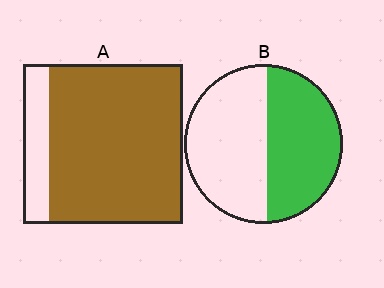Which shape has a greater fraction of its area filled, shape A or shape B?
Shape A.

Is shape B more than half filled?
Roughly half.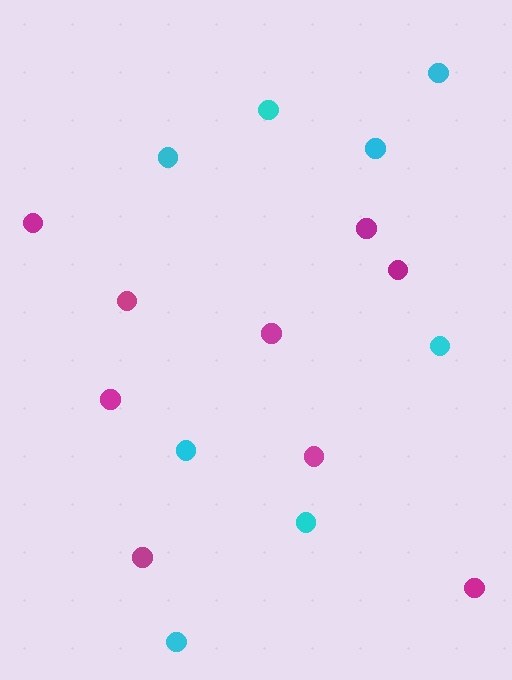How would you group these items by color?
There are 2 groups: one group of cyan circles (8) and one group of magenta circles (9).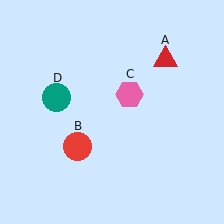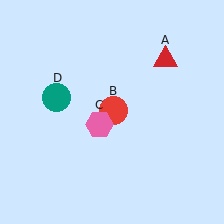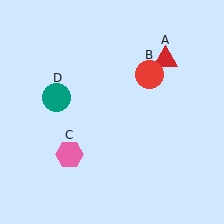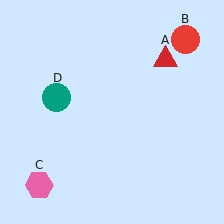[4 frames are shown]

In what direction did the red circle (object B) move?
The red circle (object B) moved up and to the right.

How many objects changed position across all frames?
2 objects changed position: red circle (object B), pink hexagon (object C).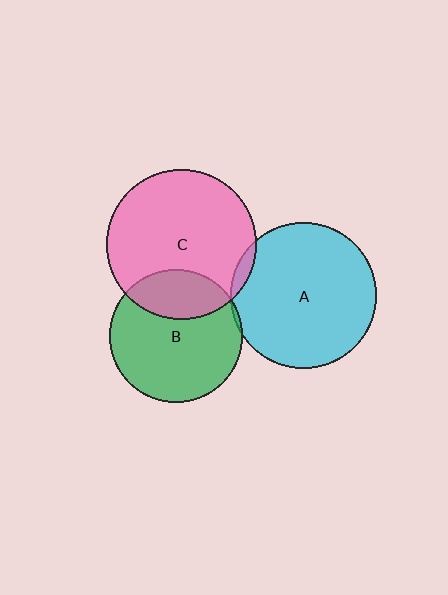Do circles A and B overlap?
Yes.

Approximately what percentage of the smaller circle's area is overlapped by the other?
Approximately 5%.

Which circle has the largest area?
Circle C (pink).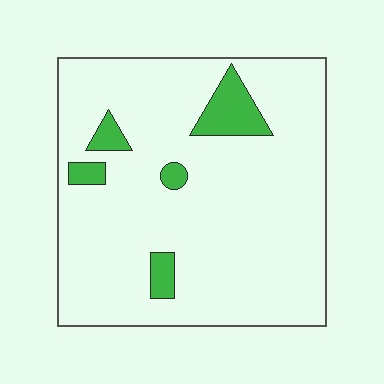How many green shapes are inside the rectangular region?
5.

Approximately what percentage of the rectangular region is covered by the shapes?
Approximately 10%.